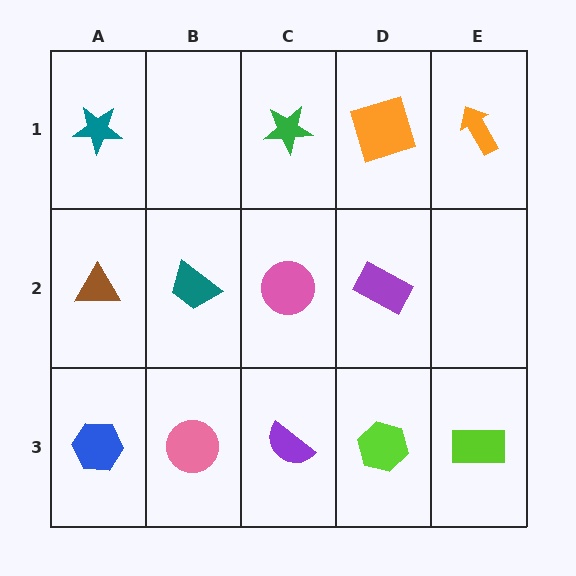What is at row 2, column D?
A purple rectangle.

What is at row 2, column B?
A teal trapezoid.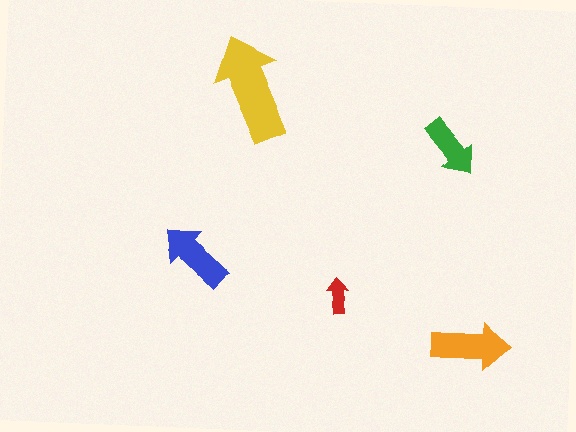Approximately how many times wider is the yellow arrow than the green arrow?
About 1.5 times wider.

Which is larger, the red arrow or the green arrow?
The green one.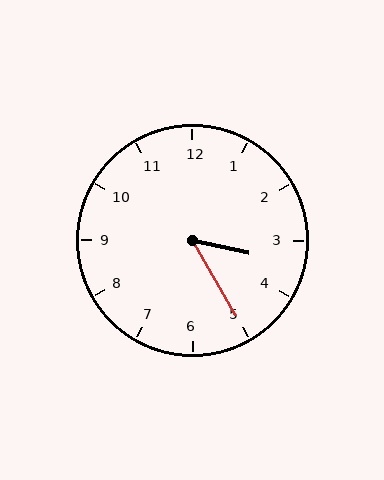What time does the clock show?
3:25.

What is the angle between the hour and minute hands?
Approximately 48 degrees.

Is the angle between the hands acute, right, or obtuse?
It is acute.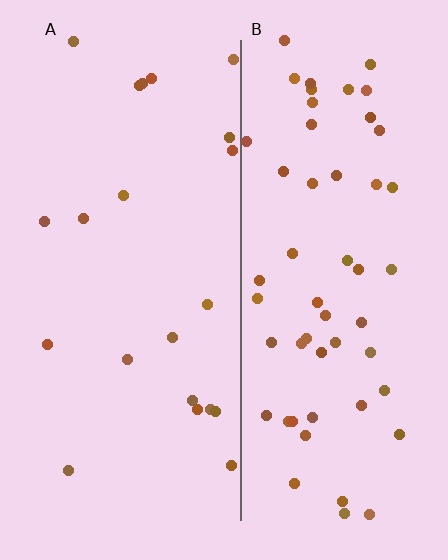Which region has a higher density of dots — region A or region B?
B (the right).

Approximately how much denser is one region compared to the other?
Approximately 2.7× — region B over region A.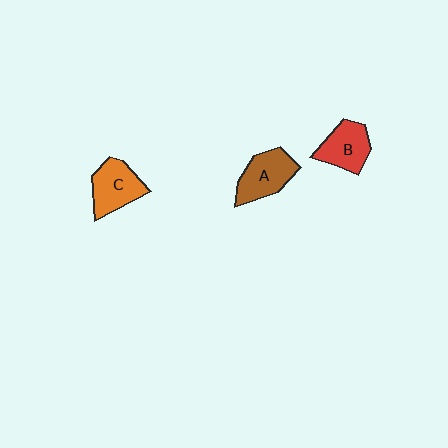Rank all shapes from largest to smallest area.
From largest to smallest: A (brown), C (orange), B (red).